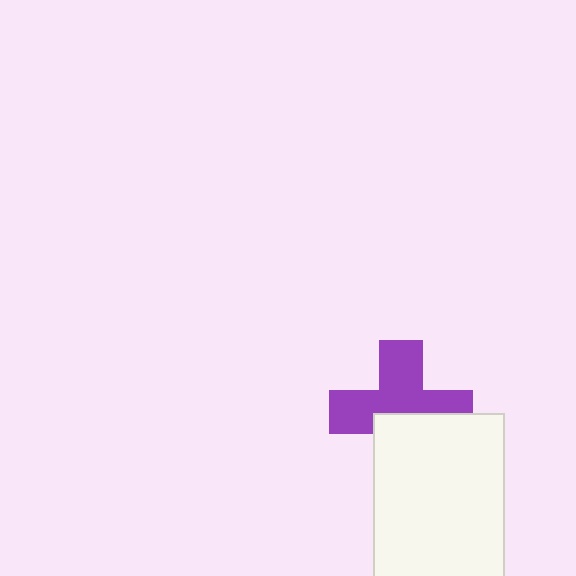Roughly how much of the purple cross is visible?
About half of it is visible (roughly 61%).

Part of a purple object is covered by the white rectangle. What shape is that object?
It is a cross.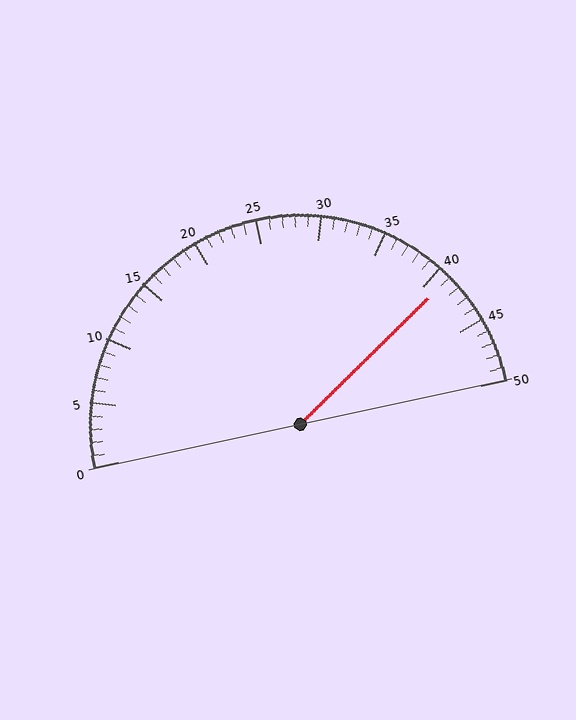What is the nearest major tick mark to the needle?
The nearest major tick mark is 40.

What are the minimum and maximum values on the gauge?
The gauge ranges from 0 to 50.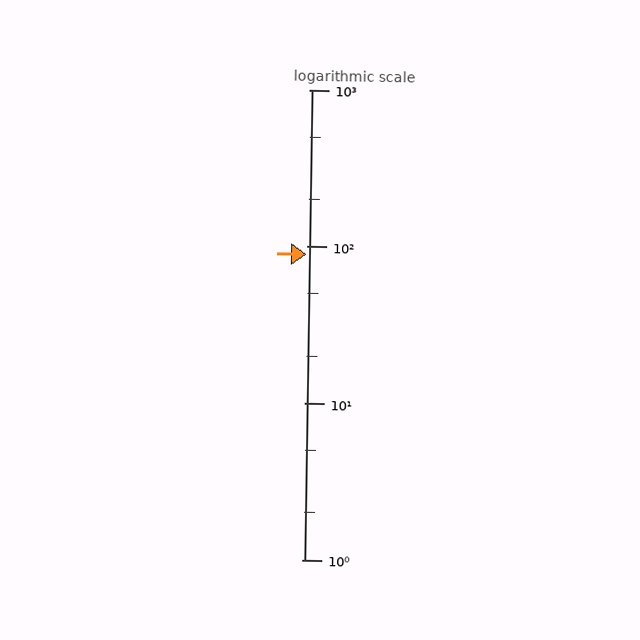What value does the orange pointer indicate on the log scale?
The pointer indicates approximately 89.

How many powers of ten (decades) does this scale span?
The scale spans 3 decades, from 1 to 1000.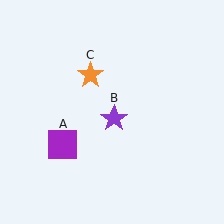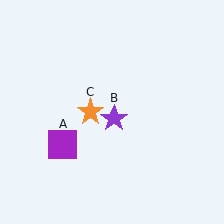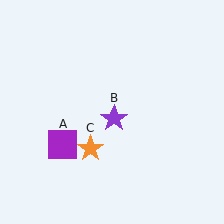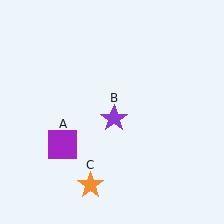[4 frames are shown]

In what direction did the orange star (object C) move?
The orange star (object C) moved down.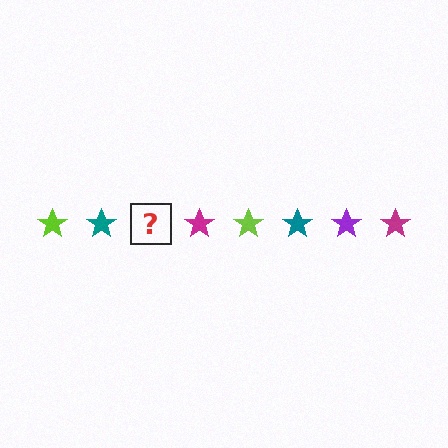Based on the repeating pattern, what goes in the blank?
The blank should be a purple star.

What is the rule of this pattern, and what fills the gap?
The rule is that the pattern cycles through lime, teal, purple, magenta stars. The gap should be filled with a purple star.